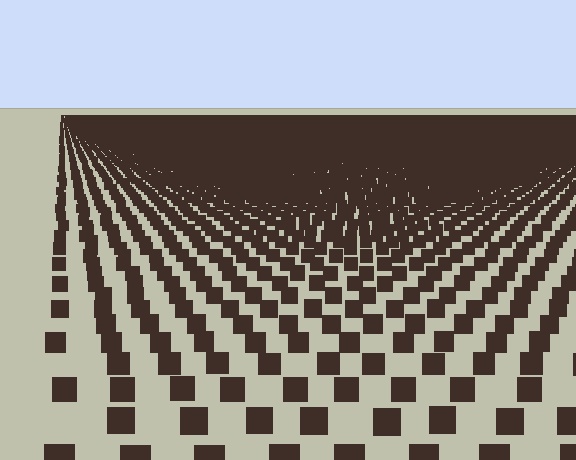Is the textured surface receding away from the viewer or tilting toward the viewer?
The surface is receding away from the viewer. Texture elements get smaller and denser toward the top.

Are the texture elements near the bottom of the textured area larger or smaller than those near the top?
Larger. Near the bottom, elements are closer to the viewer and appear at a bigger on-screen size.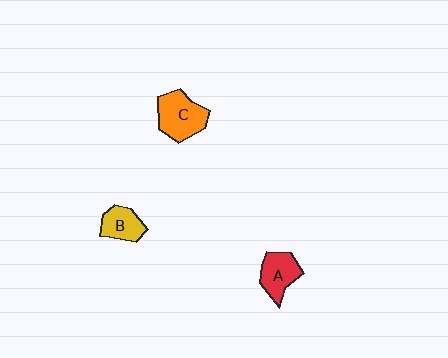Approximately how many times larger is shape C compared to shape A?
Approximately 1.3 times.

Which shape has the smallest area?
Shape B (yellow).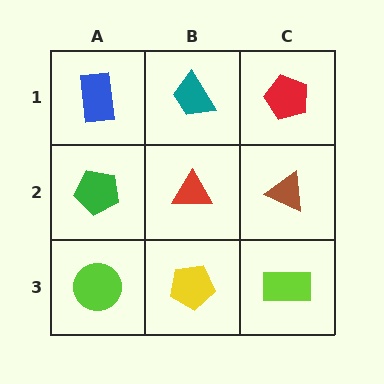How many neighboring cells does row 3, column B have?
3.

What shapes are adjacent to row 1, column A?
A green pentagon (row 2, column A), a teal trapezoid (row 1, column B).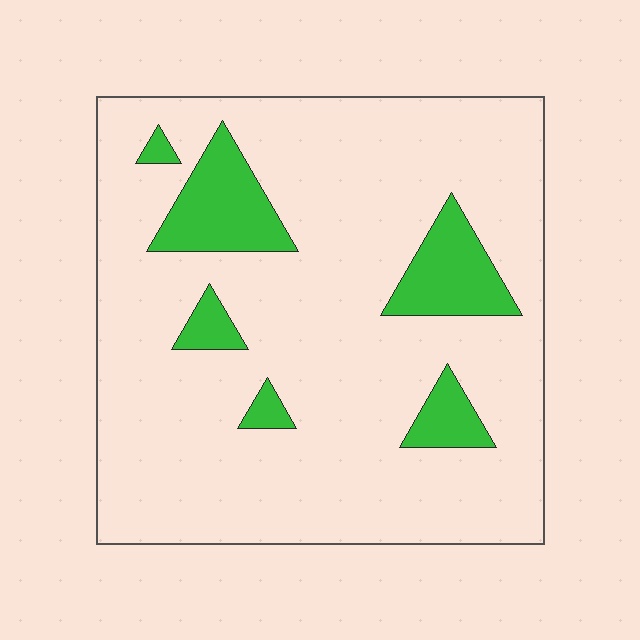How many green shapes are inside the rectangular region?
6.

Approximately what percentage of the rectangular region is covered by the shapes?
Approximately 15%.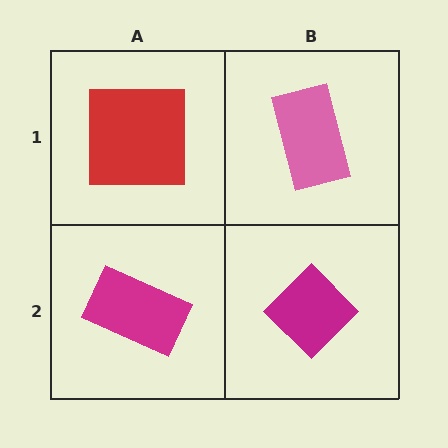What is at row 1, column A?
A red square.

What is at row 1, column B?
A pink rectangle.